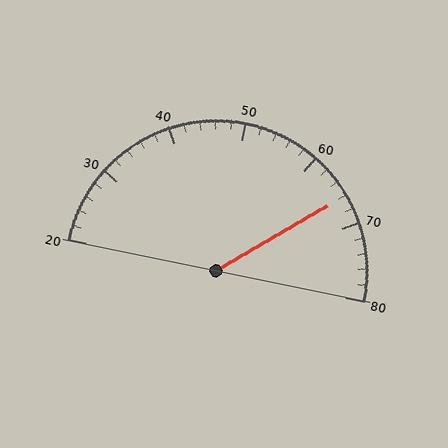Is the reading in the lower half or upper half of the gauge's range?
The reading is in the upper half of the range (20 to 80).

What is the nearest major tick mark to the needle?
The nearest major tick mark is 70.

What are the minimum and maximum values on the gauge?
The gauge ranges from 20 to 80.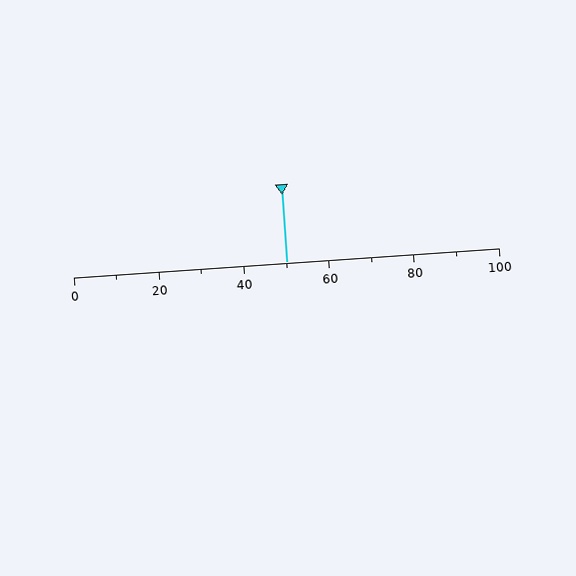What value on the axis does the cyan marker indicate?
The marker indicates approximately 50.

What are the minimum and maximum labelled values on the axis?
The axis runs from 0 to 100.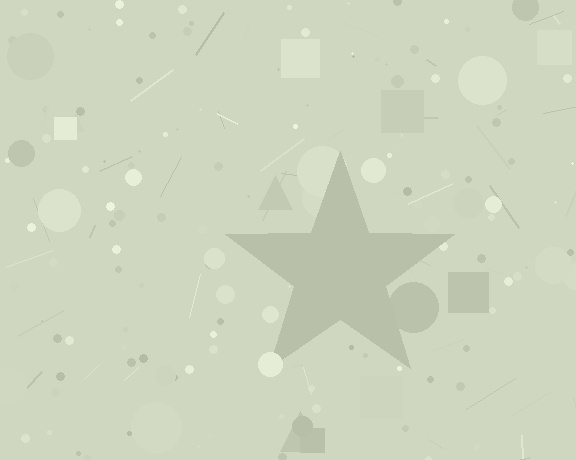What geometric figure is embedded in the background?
A star is embedded in the background.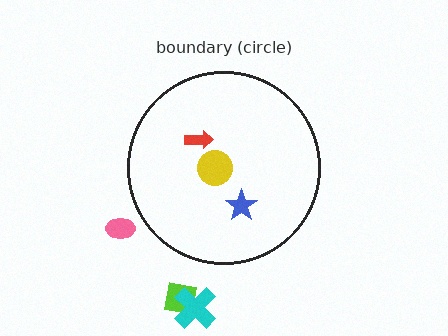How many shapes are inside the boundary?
3 inside, 3 outside.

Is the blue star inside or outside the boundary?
Inside.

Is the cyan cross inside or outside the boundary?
Outside.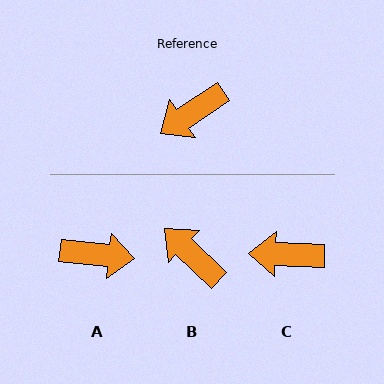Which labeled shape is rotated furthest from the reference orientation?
A, about 140 degrees away.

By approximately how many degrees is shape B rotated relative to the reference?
Approximately 78 degrees clockwise.